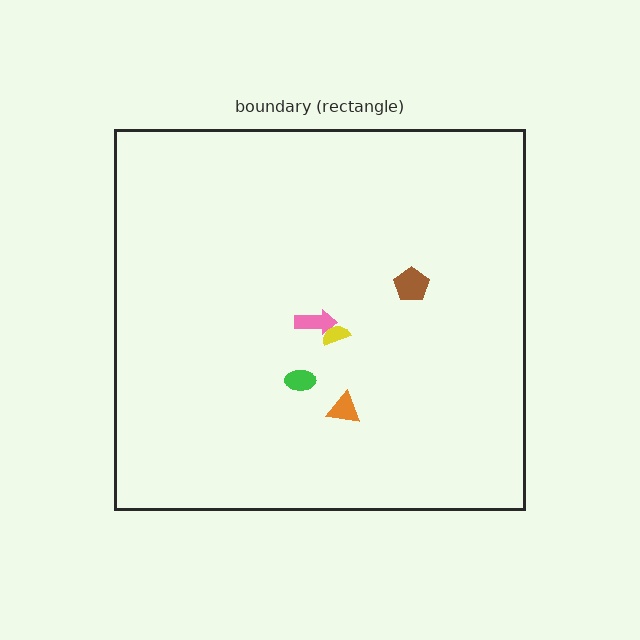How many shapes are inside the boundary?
5 inside, 0 outside.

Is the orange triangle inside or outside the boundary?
Inside.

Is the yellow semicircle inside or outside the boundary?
Inside.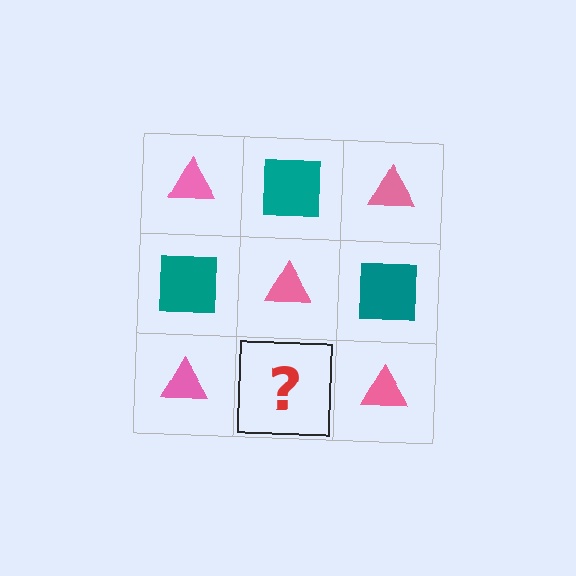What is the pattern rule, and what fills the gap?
The rule is that it alternates pink triangle and teal square in a checkerboard pattern. The gap should be filled with a teal square.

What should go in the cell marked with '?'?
The missing cell should contain a teal square.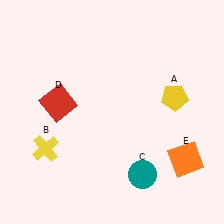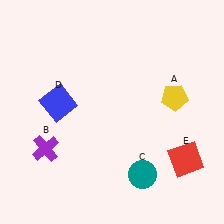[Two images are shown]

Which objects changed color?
B changed from yellow to purple. D changed from red to blue. E changed from orange to red.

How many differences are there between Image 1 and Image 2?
There are 3 differences between the two images.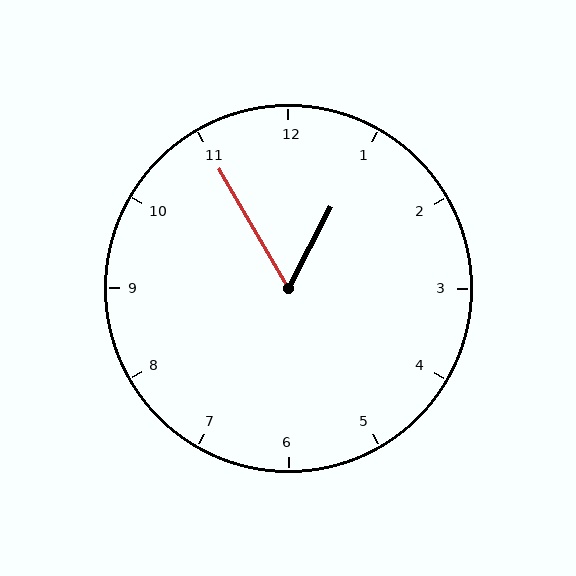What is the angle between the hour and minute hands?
Approximately 58 degrees.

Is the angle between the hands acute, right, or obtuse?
It is acute.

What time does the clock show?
12:55.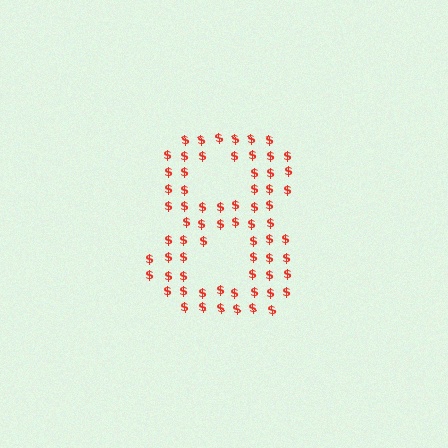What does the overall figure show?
The overall figure shows the digit 8.